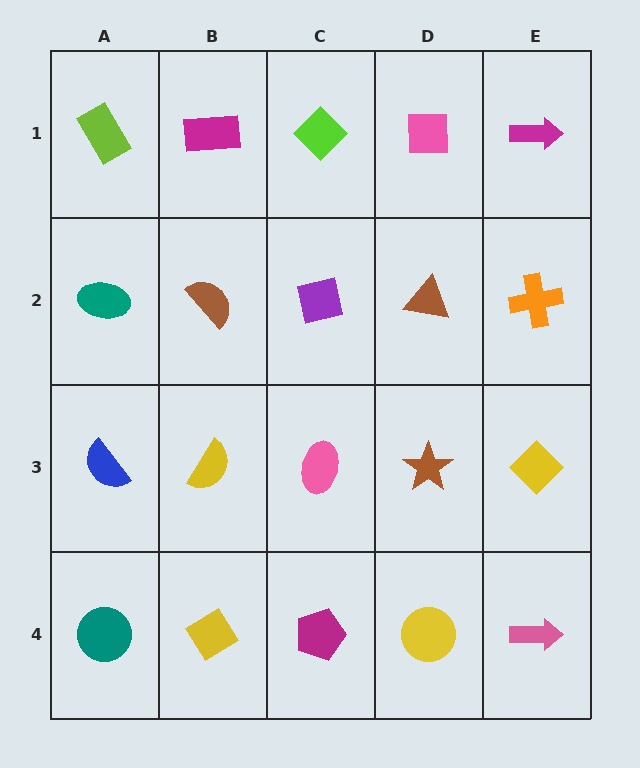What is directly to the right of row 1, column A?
A magenta rectangle.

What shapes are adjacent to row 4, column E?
A yellow diamond (row 3, column E), a yellow circle (row 4, column D).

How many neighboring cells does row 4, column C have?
3.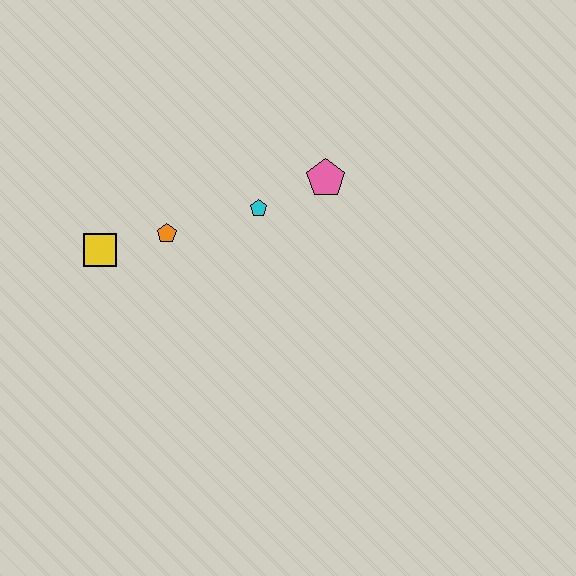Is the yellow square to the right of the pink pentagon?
No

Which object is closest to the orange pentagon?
The yellow square is closest to the orange pentagon.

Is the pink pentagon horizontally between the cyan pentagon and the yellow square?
No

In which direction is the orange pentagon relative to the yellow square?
The orange pentagon is to the right of the yellow square.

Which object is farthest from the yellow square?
The pink pentagon is farthest from the yellow square.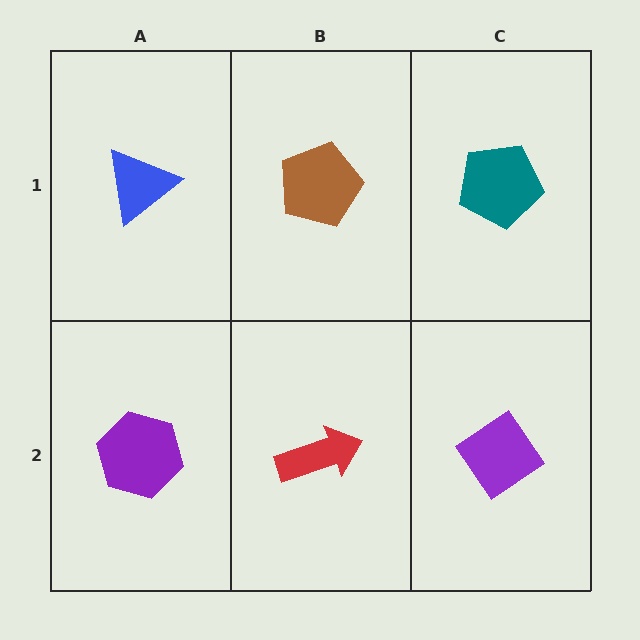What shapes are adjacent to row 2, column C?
A teal pentagon (row 1, column C), a red arrow (row 2, column B).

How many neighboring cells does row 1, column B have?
3.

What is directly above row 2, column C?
A teal pentagon.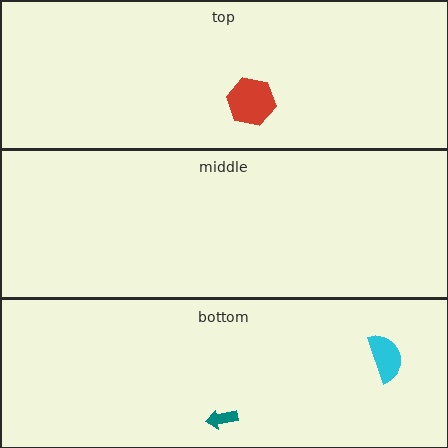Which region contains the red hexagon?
The top region.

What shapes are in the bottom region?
The teal arrow, the cyan semicircle.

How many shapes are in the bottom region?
2.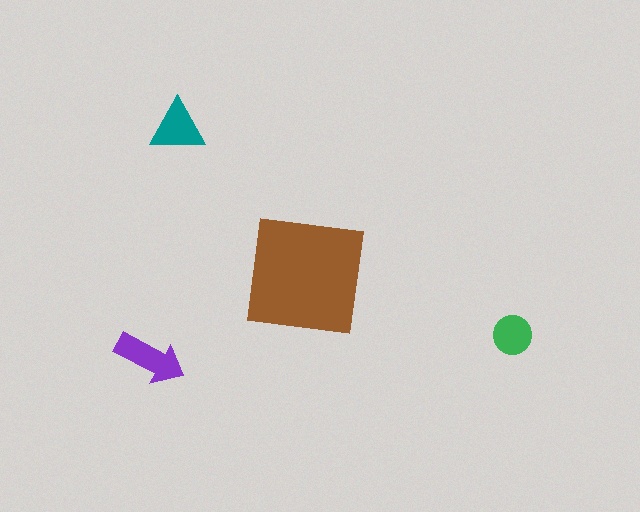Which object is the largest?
The brown square.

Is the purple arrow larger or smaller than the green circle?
Larger.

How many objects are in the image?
There are 4 objects in the image.